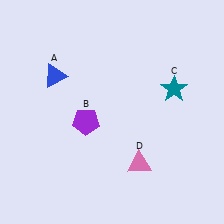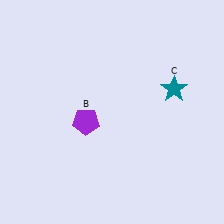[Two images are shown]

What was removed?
The blue triangle (A), the pink triangle (D) were removed in Image 2.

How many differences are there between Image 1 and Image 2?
There are 2 differences between the two images.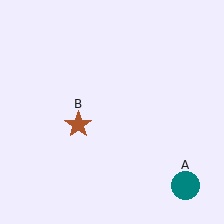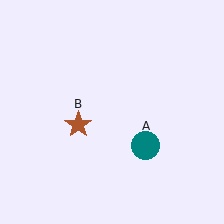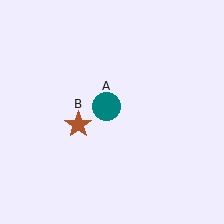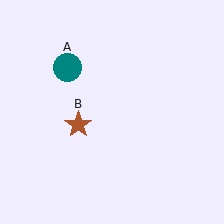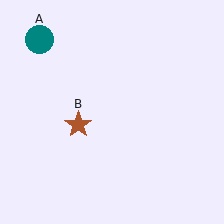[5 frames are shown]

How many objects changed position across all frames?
1 object changed position: teal circle (object A).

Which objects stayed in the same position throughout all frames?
Brown star (object B) remained stationary.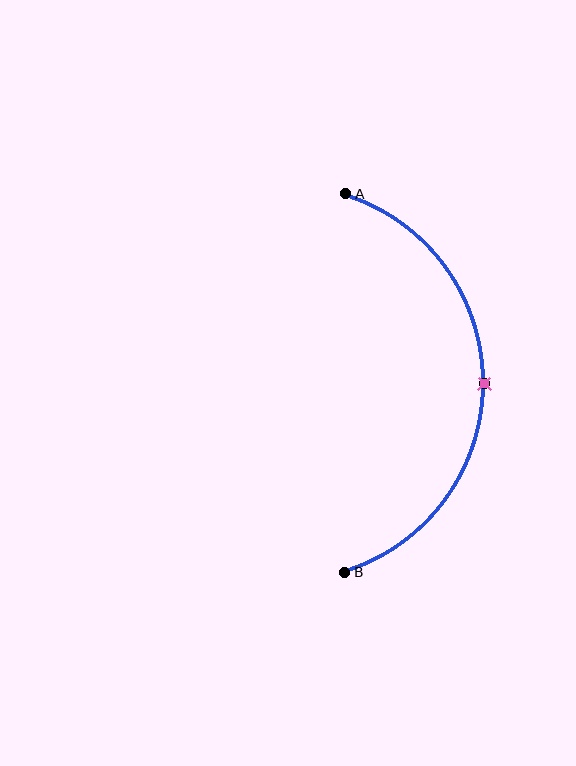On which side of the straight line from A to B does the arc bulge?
The arc bulges to the right of the straight line connecting A and B.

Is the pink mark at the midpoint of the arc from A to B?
Yes. The pink mark lies on the arc at equal arc-length from both A and B — it is the arc midpoint.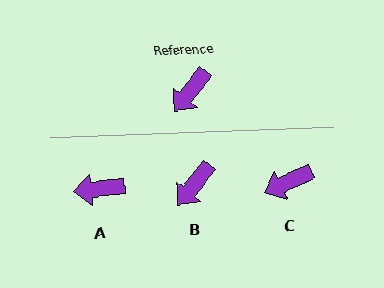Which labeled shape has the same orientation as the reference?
B.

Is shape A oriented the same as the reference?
No, it is off by about 45 degrees.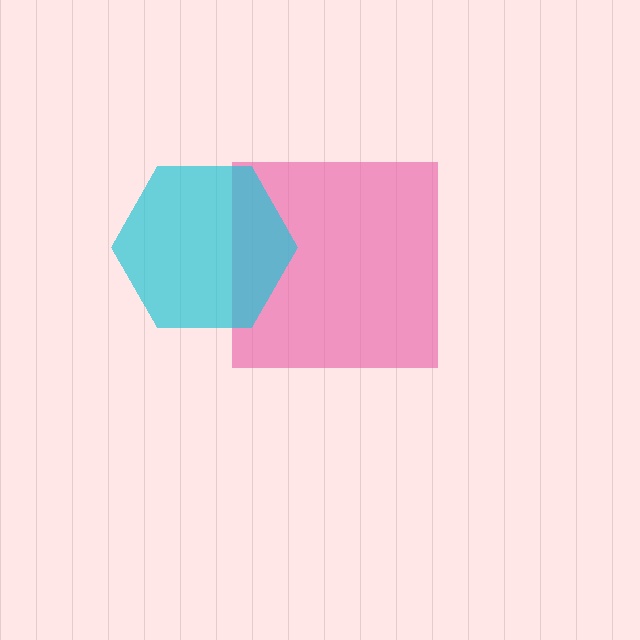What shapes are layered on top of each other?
The layered shapes are: a pink square, a cyan hexagon.